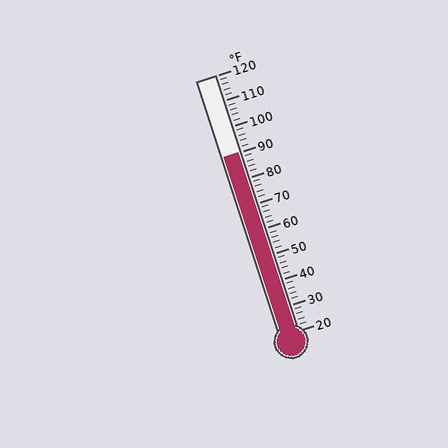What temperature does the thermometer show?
The thermometer shows approximately 90°F.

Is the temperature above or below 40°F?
The temperature is above 40°F.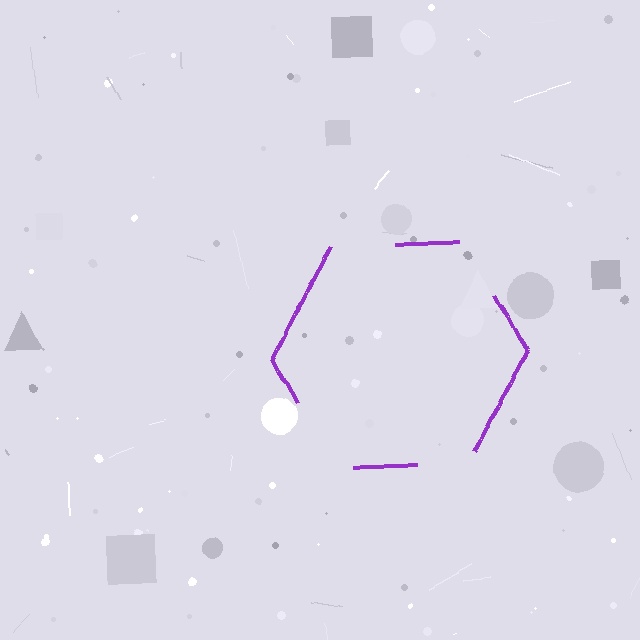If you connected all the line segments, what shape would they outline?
They would outline a hexagon.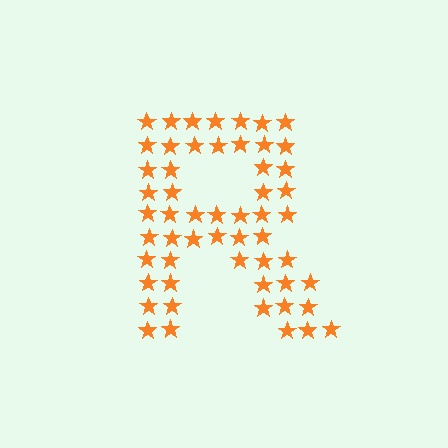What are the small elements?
The small elements are stars.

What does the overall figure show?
The overall figure shows the letter R.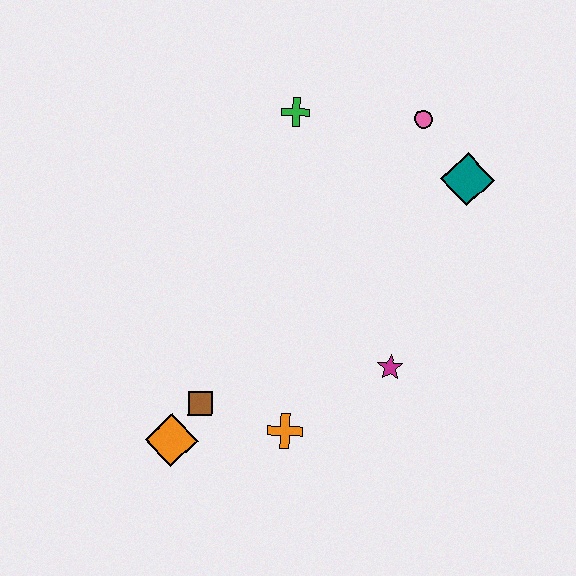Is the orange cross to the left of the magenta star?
Yes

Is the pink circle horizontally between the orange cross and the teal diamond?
Yes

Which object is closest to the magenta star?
The orange cross is closest to the magenta star.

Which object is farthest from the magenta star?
The green cross is farthest from the magenta star.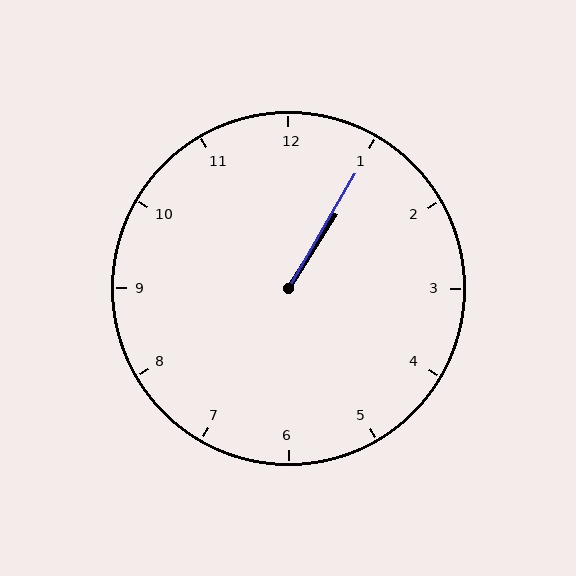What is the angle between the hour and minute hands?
Approximately 2 degrees.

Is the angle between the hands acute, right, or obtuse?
It is acute.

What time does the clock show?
1:05.